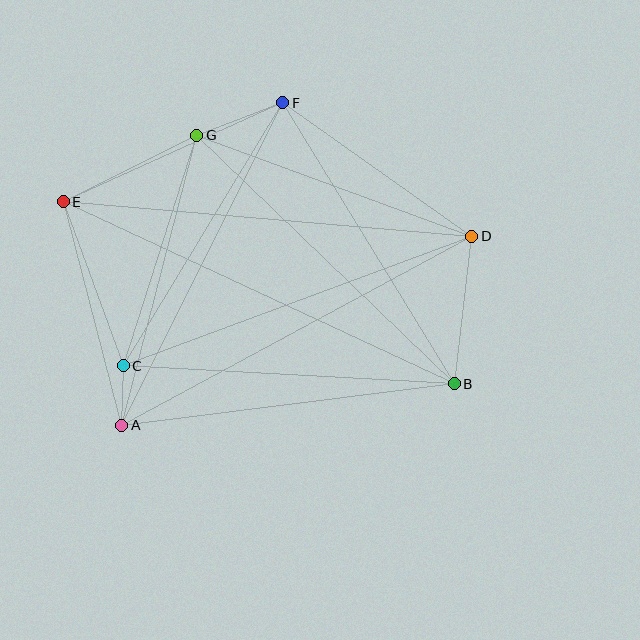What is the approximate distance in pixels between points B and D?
The distance between B and D is approximately 148 pixels.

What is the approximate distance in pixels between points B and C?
The distance between B and C is approximately 331 pixels.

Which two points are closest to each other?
Points A and C are closest to each other.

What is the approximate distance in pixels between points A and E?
The distance between A and E is approximately 231 pixels.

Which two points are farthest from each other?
Points B and E are farthest from each other.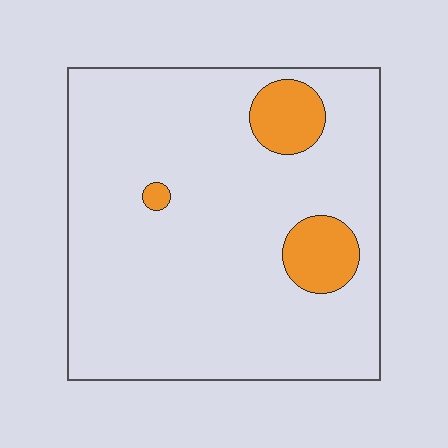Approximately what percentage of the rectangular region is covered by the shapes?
Approximately 10%.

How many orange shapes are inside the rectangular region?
3.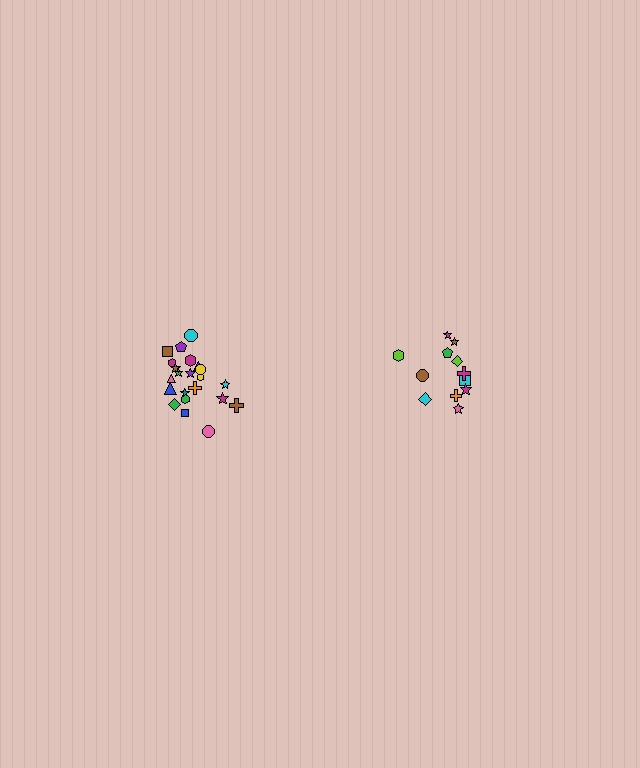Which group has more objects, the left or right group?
The left group.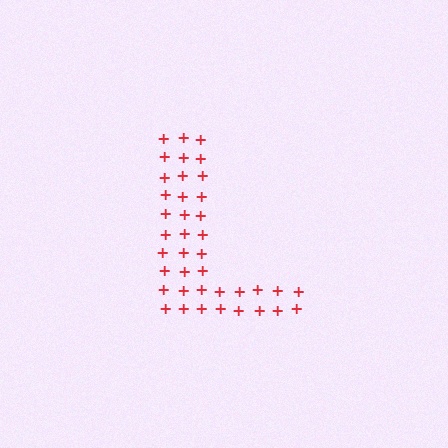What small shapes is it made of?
It is made of small plus signs.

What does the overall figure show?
The overall figure shows the letter L.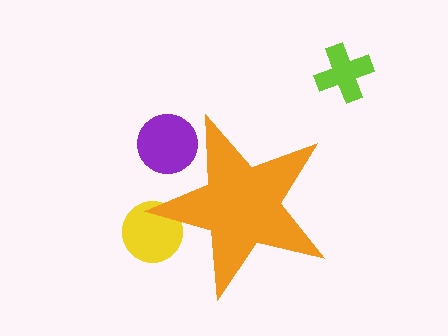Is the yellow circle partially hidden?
Yes, the yellow circle is partially hidden behind the orange star.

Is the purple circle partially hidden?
Yes, the purple circle is partially hidden behind the orange star.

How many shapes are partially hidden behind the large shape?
2 shapes are partially hidden.